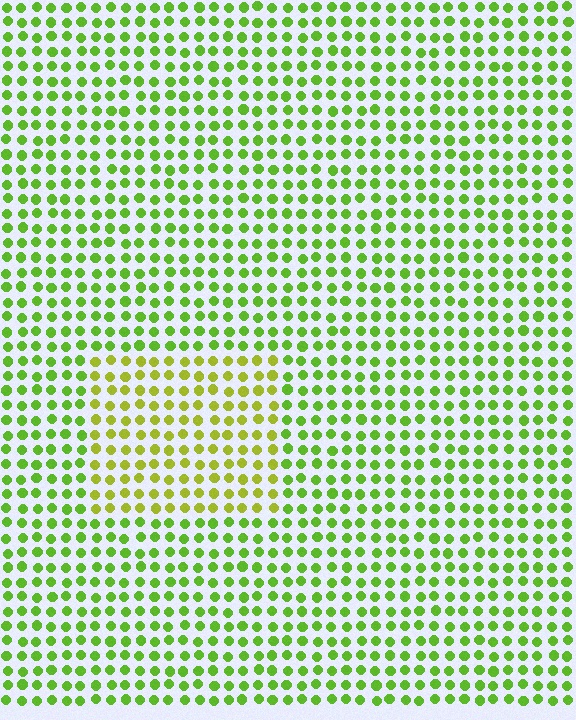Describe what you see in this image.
The image is filled with small lime elements in a uniform arrangement. A rectangle-shaped region is visible where the elements are tinted to a slightly different hue, forming a subtle color boundary.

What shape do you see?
I see a rectangle.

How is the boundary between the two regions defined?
The boundary is defined purely by a slight shift in hue (about 28 degrees). Spacing, size, and orientation are identical on both sides.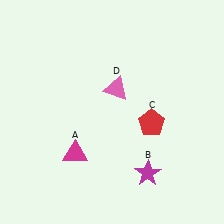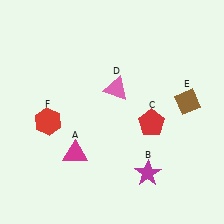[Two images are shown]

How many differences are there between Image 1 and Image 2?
There are 2 differences between the two images.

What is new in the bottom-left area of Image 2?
A red hexagon (F) was added in the bottom-left area of Image 2.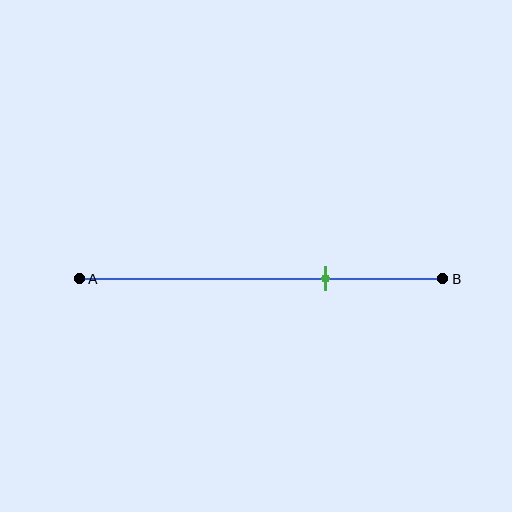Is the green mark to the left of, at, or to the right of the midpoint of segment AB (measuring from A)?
The green mark is to the right of the midpoint of segment AB.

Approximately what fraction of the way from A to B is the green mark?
The green mark is approximately 70% of the way from A to B.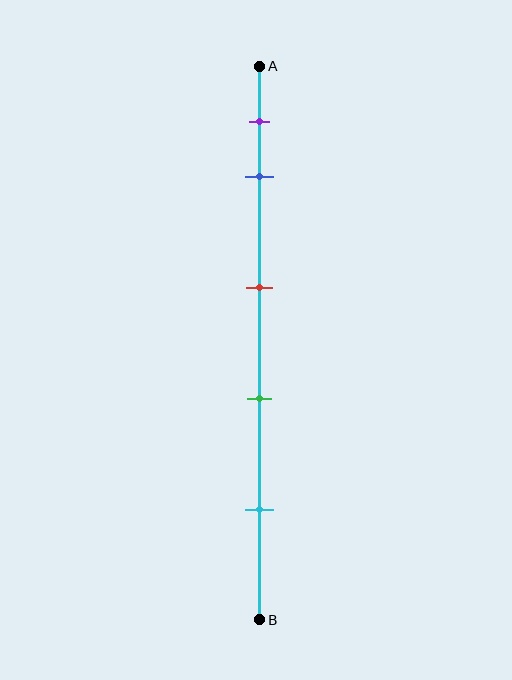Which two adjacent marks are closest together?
The purple and blue marks are the closest adjacent pair.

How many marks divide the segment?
There are 5 marks dividing the segment.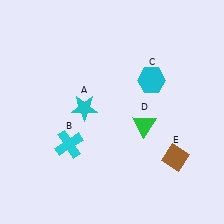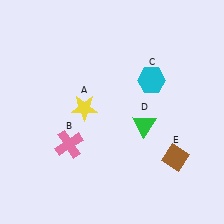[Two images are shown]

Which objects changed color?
A changed from cyan to yellow. B changed from cyan to pink.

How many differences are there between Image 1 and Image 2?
There are 2 differences between the two images.